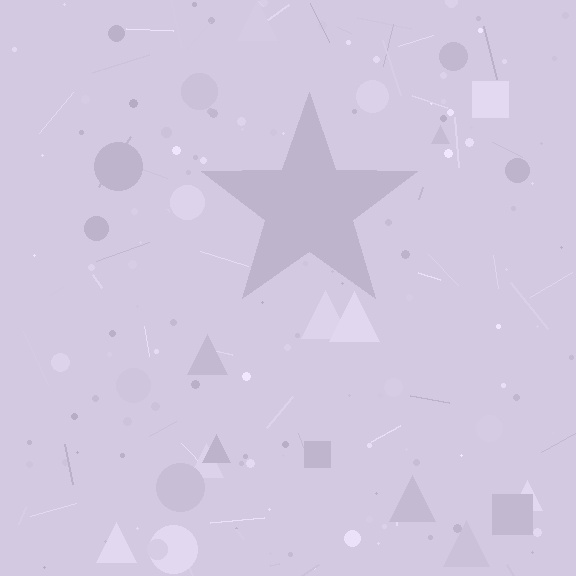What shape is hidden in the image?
A star is hidden in the image.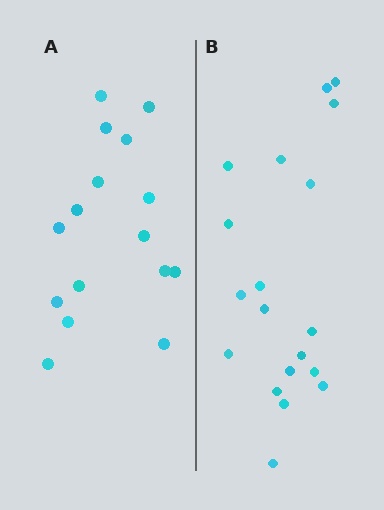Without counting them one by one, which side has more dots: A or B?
Region B (the right region) has more dots.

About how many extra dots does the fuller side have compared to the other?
Region B has just a few more — roughly 2 or 3 more dots than region A.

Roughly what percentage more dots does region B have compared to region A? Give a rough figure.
About 20% more.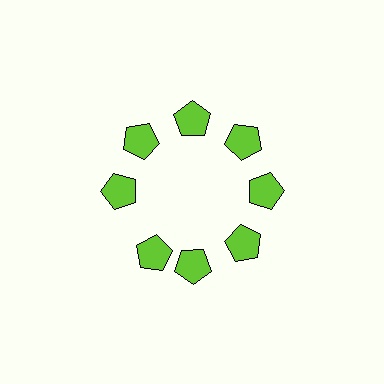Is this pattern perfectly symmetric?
No. The 8 lime pentagons are arranged in a ring, but one element near the 8 o'clock position is rotated out of alignment along the ring, breaking the 8-fold rotational symmetry.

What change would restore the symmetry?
The symmetry would be restored by rotating it back into even spacing with its neighbors so that all 8 pentagons sit at equal angles and equal distance from the center.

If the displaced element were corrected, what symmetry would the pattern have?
It would have 8-fold rotational symmetry — the pattern would map onto itself every 45 degrees.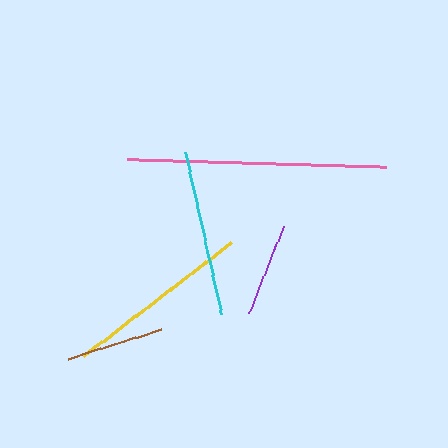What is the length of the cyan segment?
The cyan segment is approximately 166 pixels long.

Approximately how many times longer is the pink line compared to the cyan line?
The pink line is approximately 1.6 times the length of the cyan line.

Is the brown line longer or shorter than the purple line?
The brown line is longer than the purple line.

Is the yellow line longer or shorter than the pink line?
The pink line is longer than the yellow line.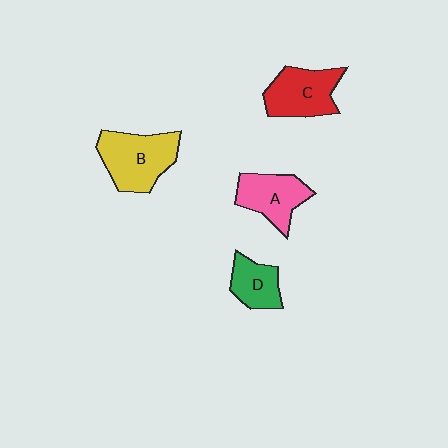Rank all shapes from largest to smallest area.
From largest to smallest: B (yellow), C (red), A (pink), D (green).